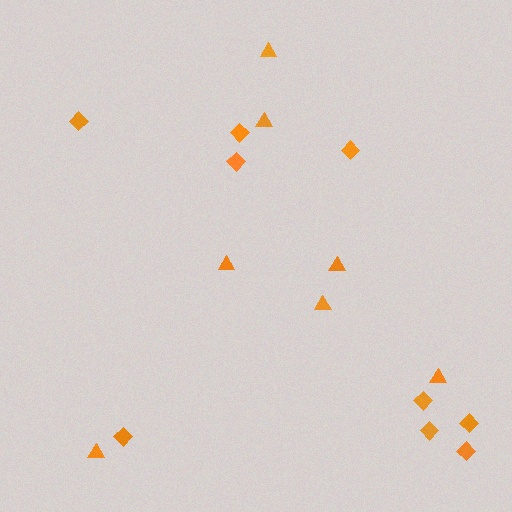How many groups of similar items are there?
There are 2 groups: one group of triangles (7) and one group of diamonds (9).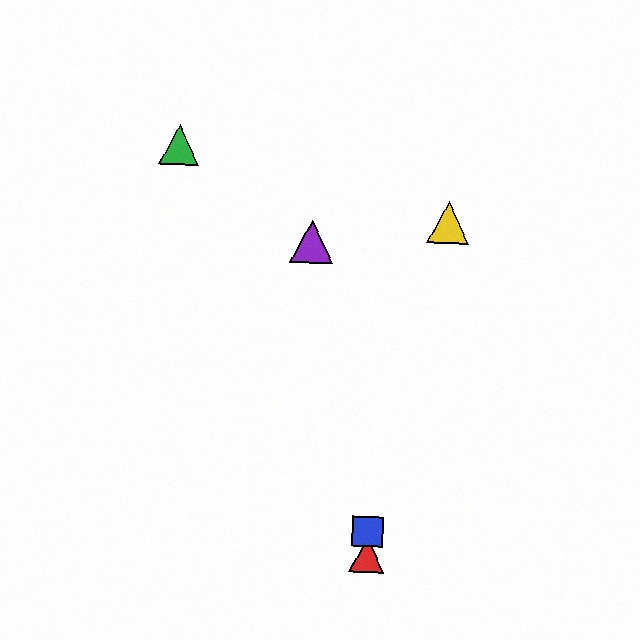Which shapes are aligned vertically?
The red triangle, the blue square are aligned vertically.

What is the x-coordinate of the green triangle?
The green triangle is at x≈179.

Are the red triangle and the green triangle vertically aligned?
No, the red triangle is at x≈367 and the green triangle is at x≈179.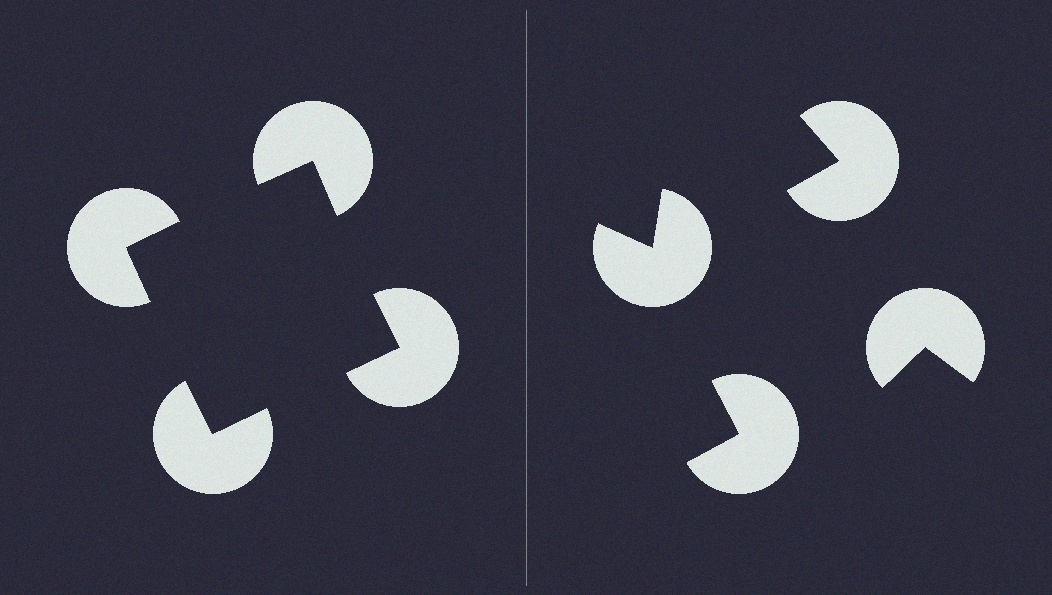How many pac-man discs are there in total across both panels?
8 — 4 on each side.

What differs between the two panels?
The pac-man discs are positioned identically on both sides; only the wedge orientations differ. On the left they align to a square; on the right they are misaligned.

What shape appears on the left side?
An illusory square.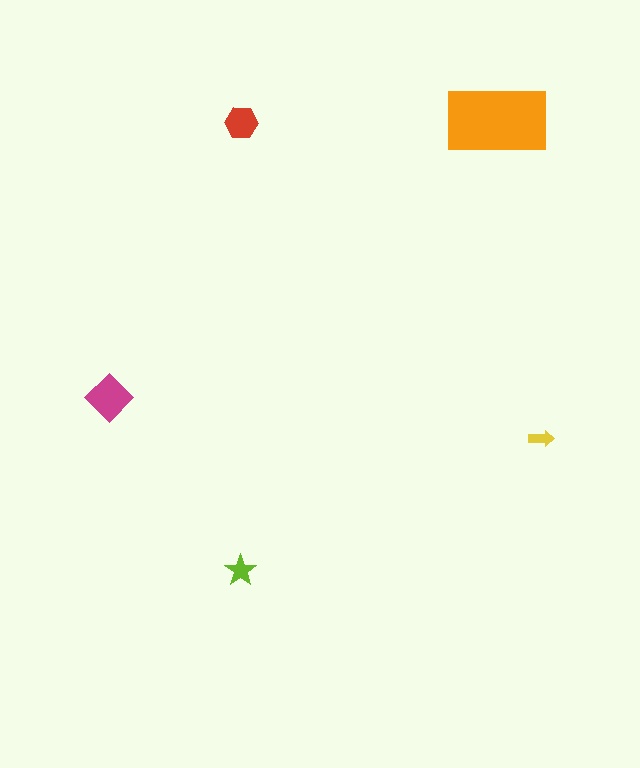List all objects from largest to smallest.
The orange rectangle, the magenta diamond, the red hexagon, the lime star, the yellow arrow.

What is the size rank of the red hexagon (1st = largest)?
3rd.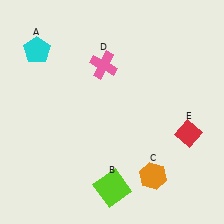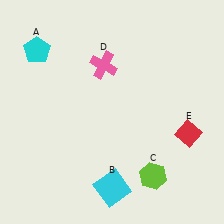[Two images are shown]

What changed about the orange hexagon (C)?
In Image 1, C is orange. In Image 2, it changed to lime.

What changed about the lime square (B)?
In Image 1, B is lime. In Image 2, it changed to cyan.